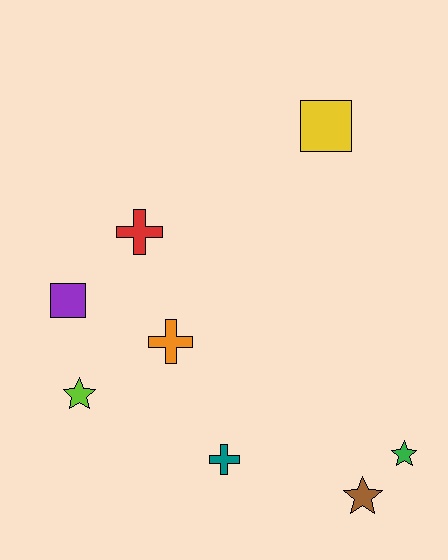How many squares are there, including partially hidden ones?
There are 2 squares.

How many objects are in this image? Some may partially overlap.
There are 8 objects.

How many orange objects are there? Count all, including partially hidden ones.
There is 1 orange object.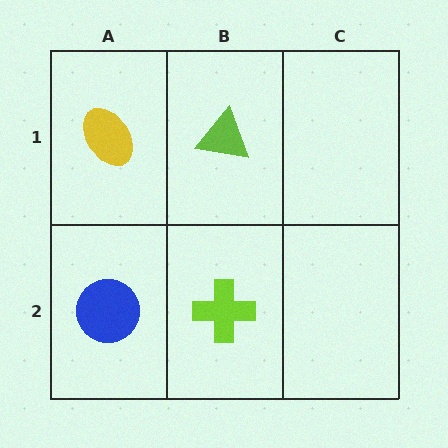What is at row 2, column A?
A blue circle.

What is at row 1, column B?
A lime triangle.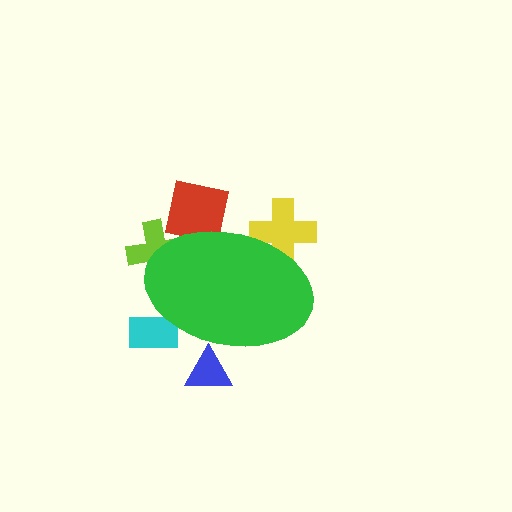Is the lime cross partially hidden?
Yes, the lime cross is partially hidden behind the green ellipse.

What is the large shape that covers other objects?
A green ellipse.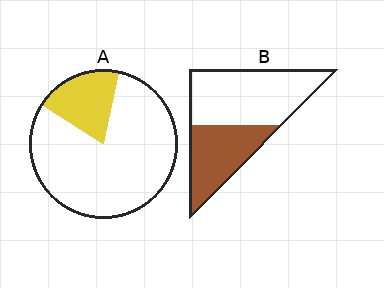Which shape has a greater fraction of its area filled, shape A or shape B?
Shape B.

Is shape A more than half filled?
No.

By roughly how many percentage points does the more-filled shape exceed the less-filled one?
By roughly 20 percentage points (B over A).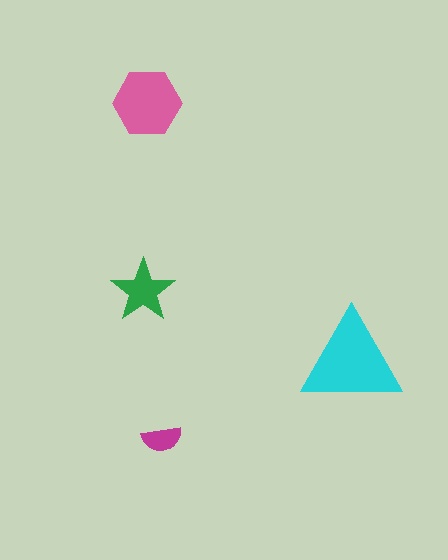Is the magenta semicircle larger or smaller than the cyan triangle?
Smaller.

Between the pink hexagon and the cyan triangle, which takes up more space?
The cyan triangle.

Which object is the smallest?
The magenta semicircle.